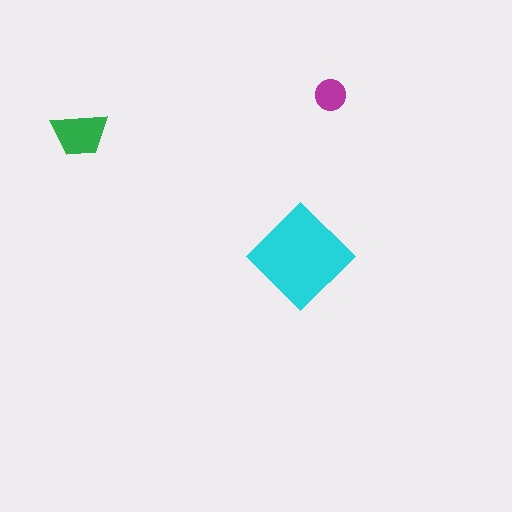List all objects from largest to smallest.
The cyan diamond, the green trapezoid, the magenta circle.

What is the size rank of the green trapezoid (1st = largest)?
2nd.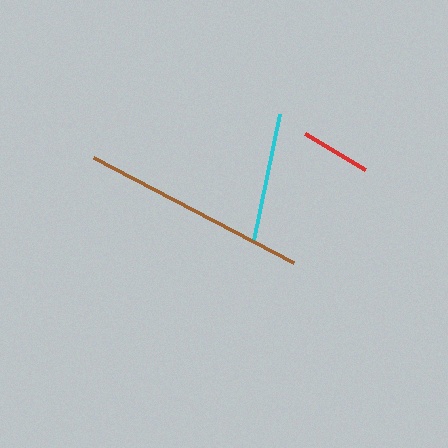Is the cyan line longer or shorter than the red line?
The cyan line is longer than the red line.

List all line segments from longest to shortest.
From longest to shortest: brown, cyan, red.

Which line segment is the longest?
The brown line is the longest at approximately 225 pixels.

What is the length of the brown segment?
The brown segment is approximately 225 pixels long.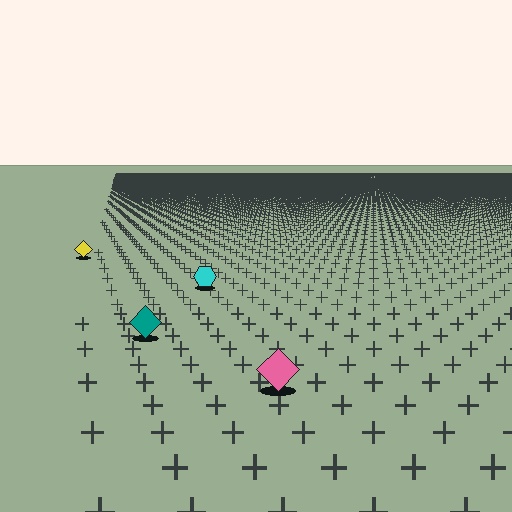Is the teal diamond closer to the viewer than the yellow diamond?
Yes. The teal diamond is closer — you can tell from the texture gradient: the ground texture is coarser near it.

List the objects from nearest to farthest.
From nearest to farthest: the pink diamond, the teal diamond, the cyan hexagon, the yellow diamond.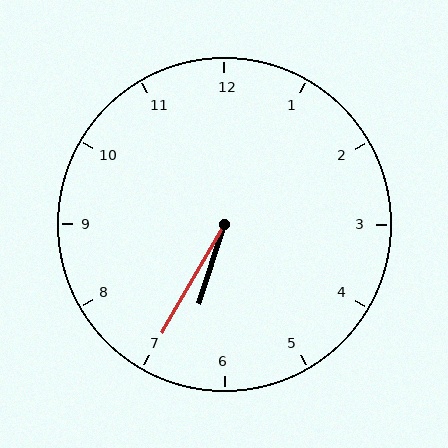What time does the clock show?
6:35.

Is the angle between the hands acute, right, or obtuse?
It is acute.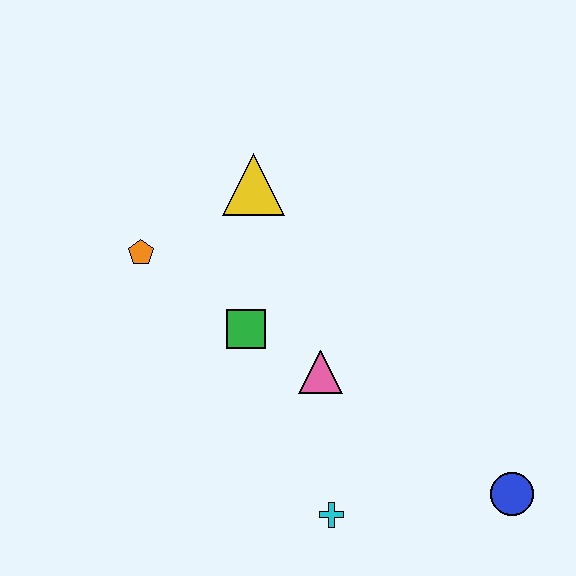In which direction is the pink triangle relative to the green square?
The pink triangle is to the right of the green square.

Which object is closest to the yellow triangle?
The orange pentagon is closest to the yellow triangle.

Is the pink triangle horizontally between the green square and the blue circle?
Yes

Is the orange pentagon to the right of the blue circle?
No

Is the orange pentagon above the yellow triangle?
No